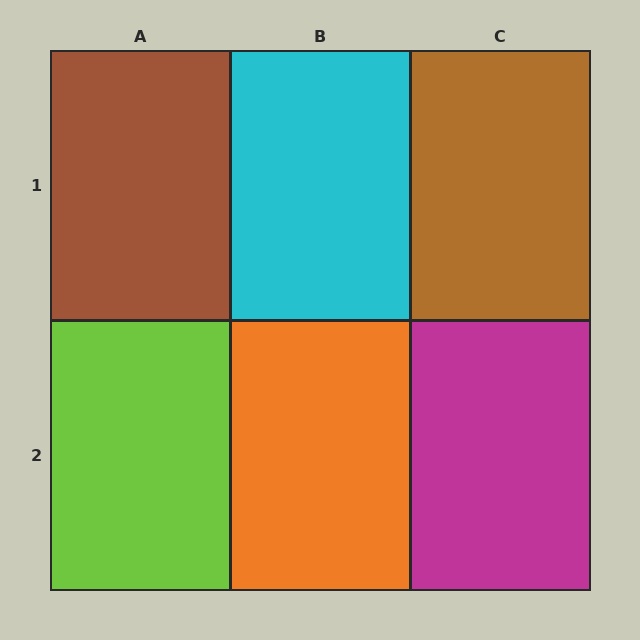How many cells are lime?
1 cell is lime.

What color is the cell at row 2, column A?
Lime.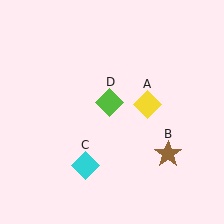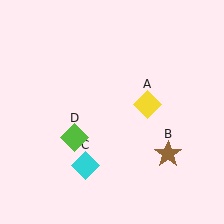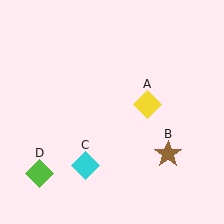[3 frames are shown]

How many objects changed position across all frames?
1 object changed position: lime diamond (object D).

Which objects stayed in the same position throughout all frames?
Yellow diamond (object A) and brown star (object B) and cyan diamond (object C) remained stationary.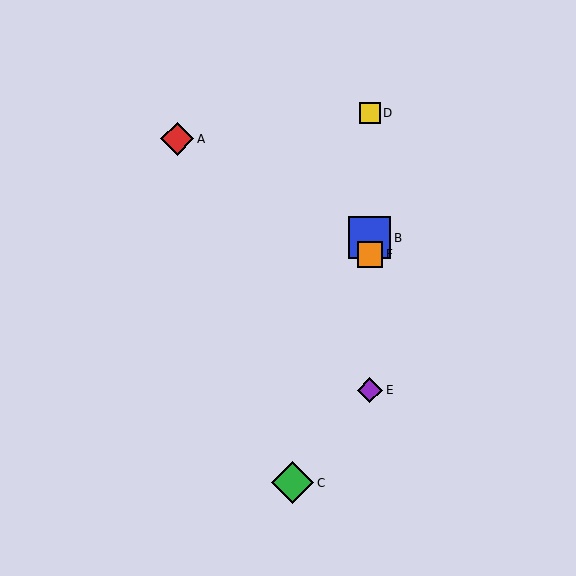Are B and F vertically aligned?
Yes, both are at x≈370.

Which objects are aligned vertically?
Objects B, D, E, F are aligned vertically.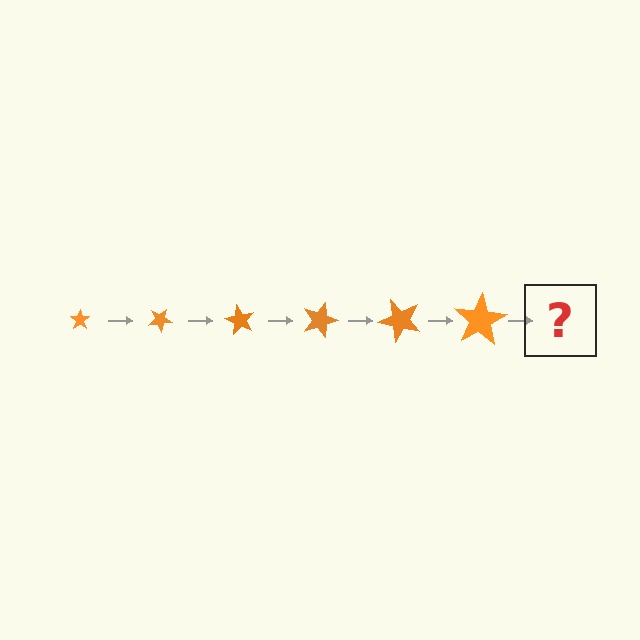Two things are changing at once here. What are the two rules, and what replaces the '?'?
The two rules are that the star grows larger each step and it rotates 30 degrees each step. The '?' should be a star, larger than the previous one and rotated 180 degrees from the start.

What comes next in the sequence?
The next element should be a star, larger than the previous one and rotated 180 degrees from the start.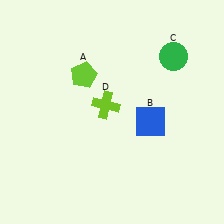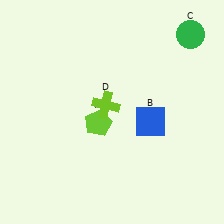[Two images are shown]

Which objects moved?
The objects that moved are: the lime pentagon (A), the green circle (C).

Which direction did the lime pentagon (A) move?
The lime pentagon (A) moved down.